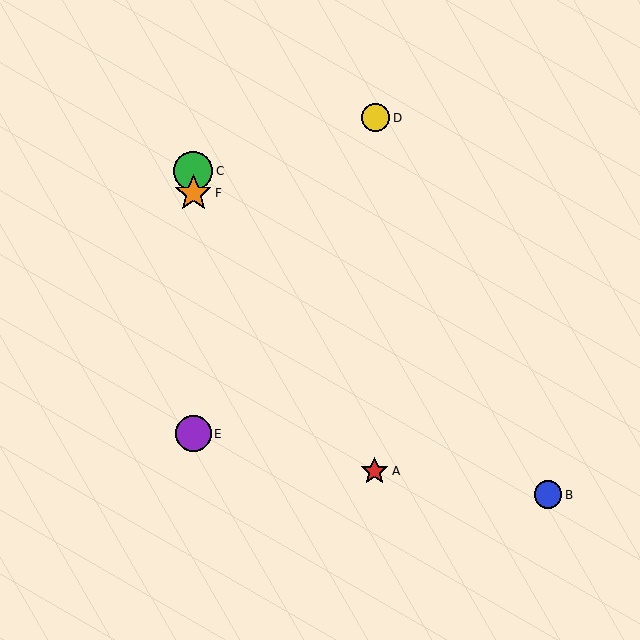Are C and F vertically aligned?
Yes, both are at x≈193.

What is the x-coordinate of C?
Object C is at x≈193.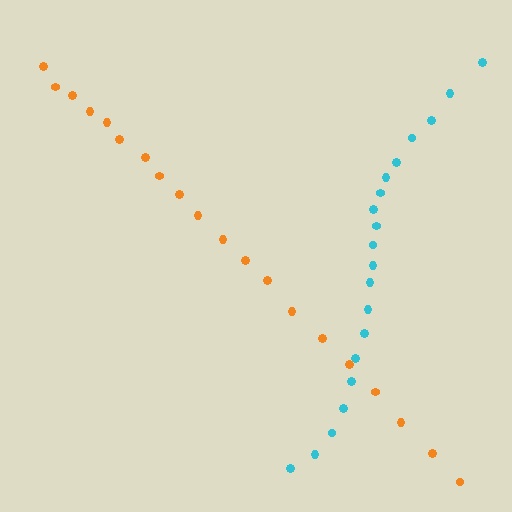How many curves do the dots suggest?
There are 2 distinct paths.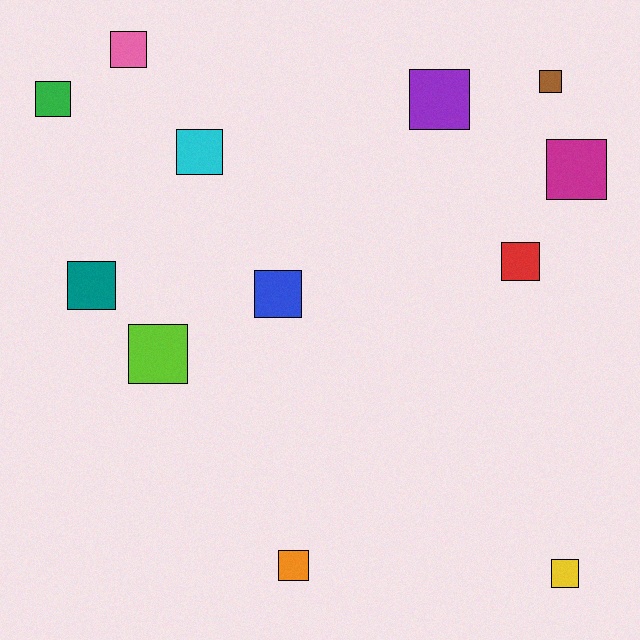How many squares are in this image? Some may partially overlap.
There are 12 squares.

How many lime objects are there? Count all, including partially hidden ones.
There is 1 lime object.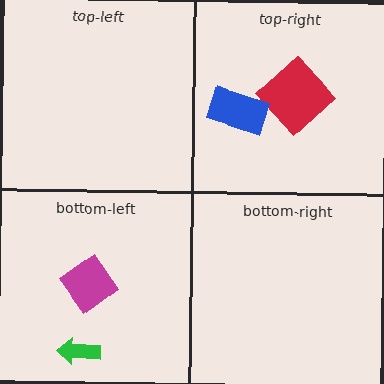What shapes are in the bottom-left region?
The magenta diamond, the green arrow.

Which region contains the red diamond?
The top-right region.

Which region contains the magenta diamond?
The bottom-left region.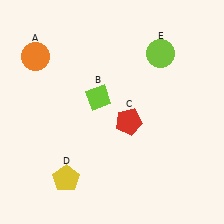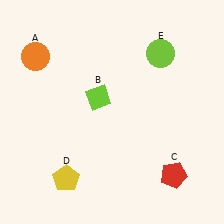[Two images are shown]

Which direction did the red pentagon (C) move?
The red pentagon (C) moved down.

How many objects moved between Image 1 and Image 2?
1 object moved between the two images.